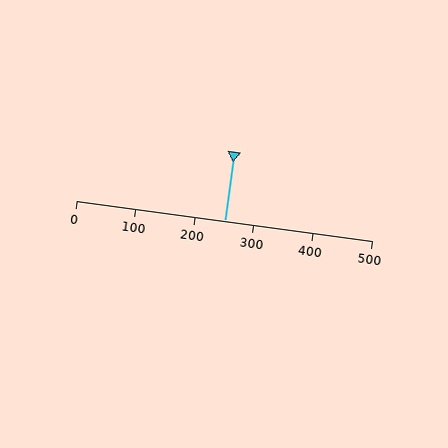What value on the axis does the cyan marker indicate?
The marker indicates approximately 250.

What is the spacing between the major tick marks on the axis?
The major ticks are spaced 100 apart.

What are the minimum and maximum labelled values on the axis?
The axis runs from 0 to 500.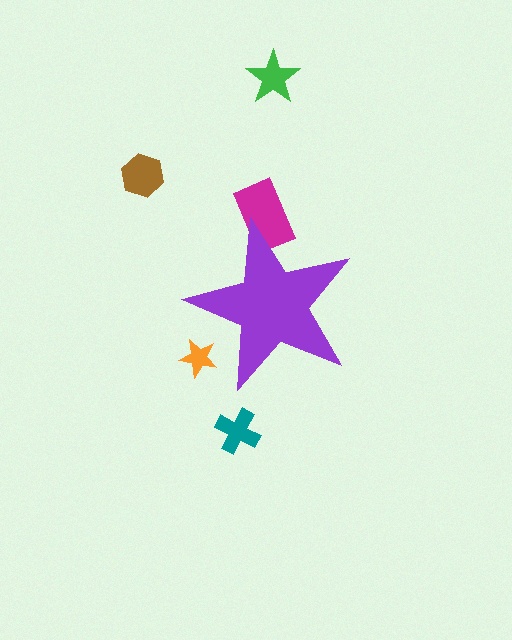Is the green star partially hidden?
No, the green star is fully visible.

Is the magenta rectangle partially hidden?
Yes, the magenta rectangle is partially hidden behind the purple star.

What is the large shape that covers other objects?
A purple star.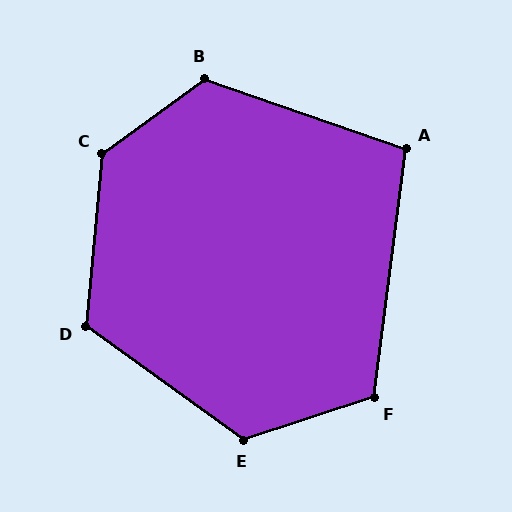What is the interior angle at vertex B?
Approximately 125 degrees (obtuse).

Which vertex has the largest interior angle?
C, at approximately 132 degrees.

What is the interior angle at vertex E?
Approximately 126 degrees (obtuse).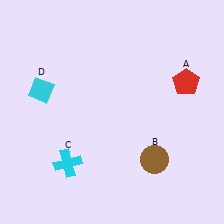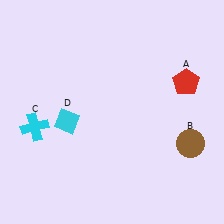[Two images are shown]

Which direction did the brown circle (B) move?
The brown circle (B) moved right.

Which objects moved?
The objects that moved are: the brown circle (B), the cyan cross (C), the cyan diamond (D).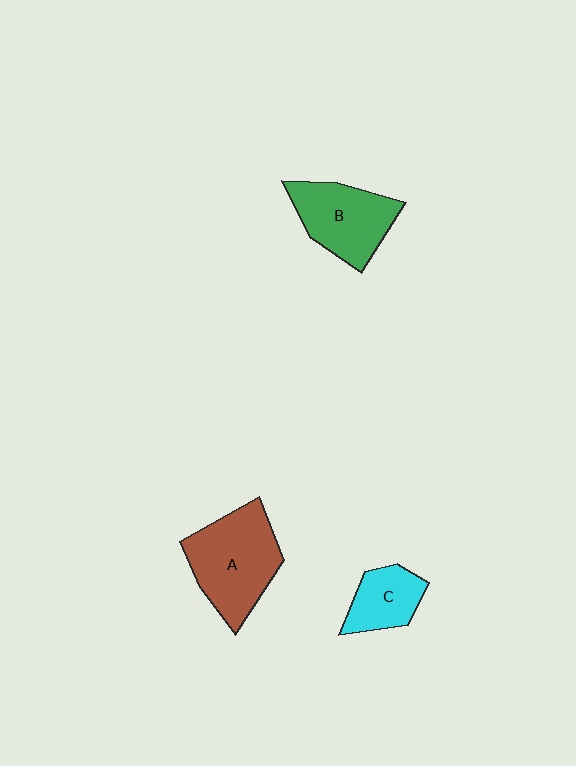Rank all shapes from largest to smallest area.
From largest to smallest: A (brown), B (green), C (cyan).